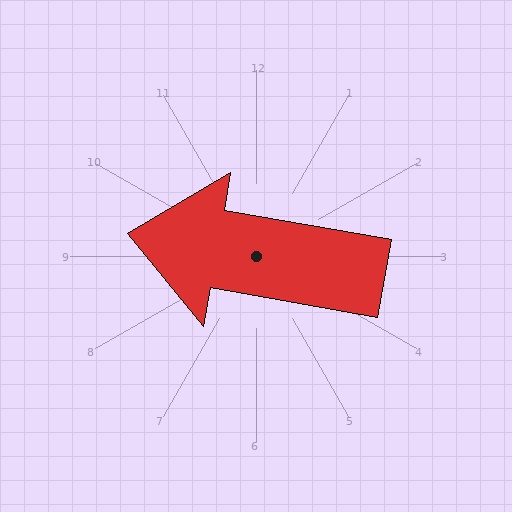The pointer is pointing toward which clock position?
Roughly 9 o'clock.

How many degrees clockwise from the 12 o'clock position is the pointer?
Approximately 280 degrees.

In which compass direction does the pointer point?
West.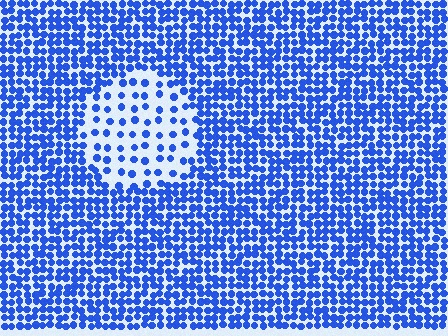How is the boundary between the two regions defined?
The boundary is defined by a change in element density (approximately 2.6x ratio). All elements are the same color, size, and shape.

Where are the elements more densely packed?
The elements are more densely packed outside the circle boundary.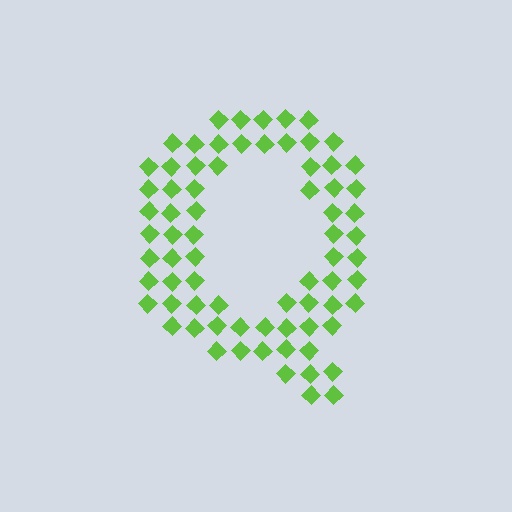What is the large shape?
The large shape is the letter Q.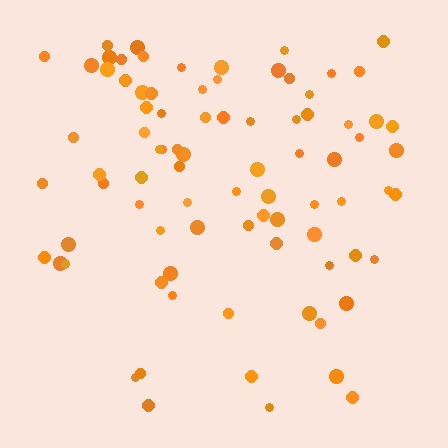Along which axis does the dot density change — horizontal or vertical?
Vertical.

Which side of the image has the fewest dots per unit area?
The bottom.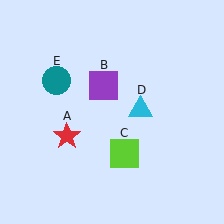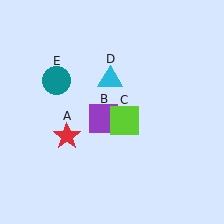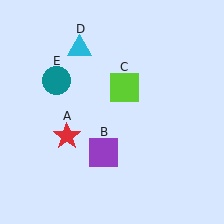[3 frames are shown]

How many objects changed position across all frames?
3 objects changed position: purple square (object B), lime square (object C), cyan triangle (object D).